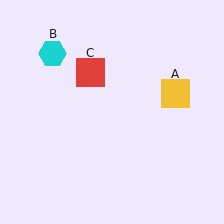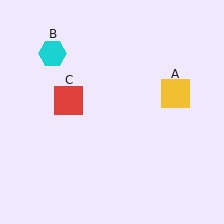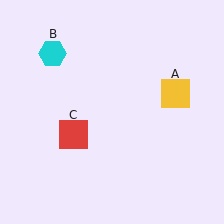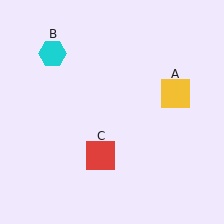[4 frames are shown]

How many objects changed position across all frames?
1 object changed position: red square (object C).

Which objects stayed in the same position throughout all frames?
Yellow square (object A) and cyan hexagon (object B) remained stationary.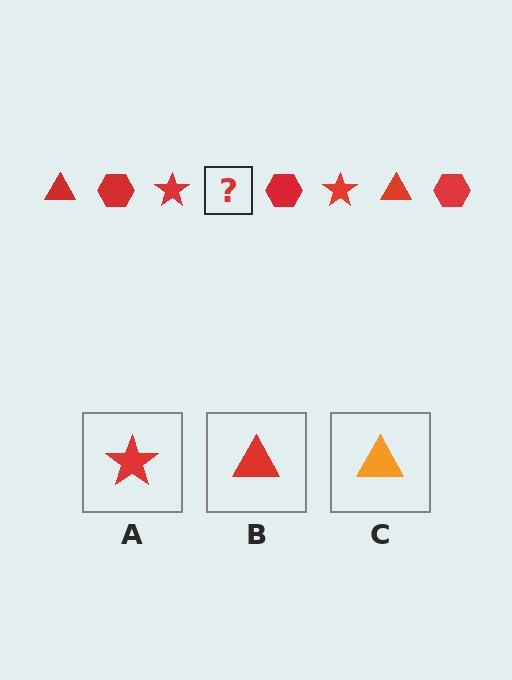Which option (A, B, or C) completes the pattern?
B.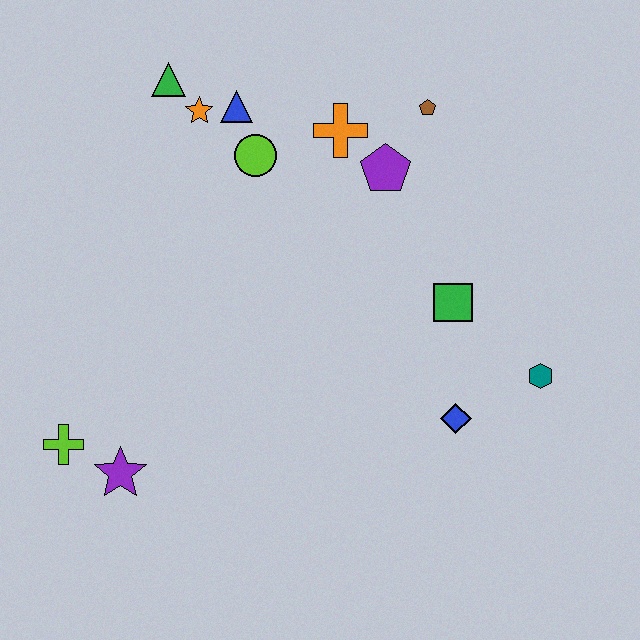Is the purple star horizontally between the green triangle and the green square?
No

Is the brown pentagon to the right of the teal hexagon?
No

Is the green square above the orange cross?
No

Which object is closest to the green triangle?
The orange star is closest to the green triangle.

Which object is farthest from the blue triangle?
The teal hexagon is farthest from the blue triangle.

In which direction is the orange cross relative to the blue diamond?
The orange cross is above the blue diamond.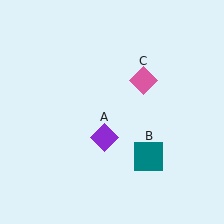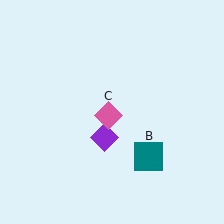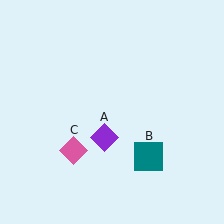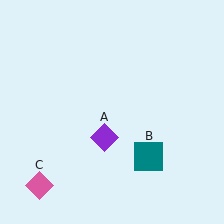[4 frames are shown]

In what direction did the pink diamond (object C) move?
The pink diamond (object C) moved down and to the left.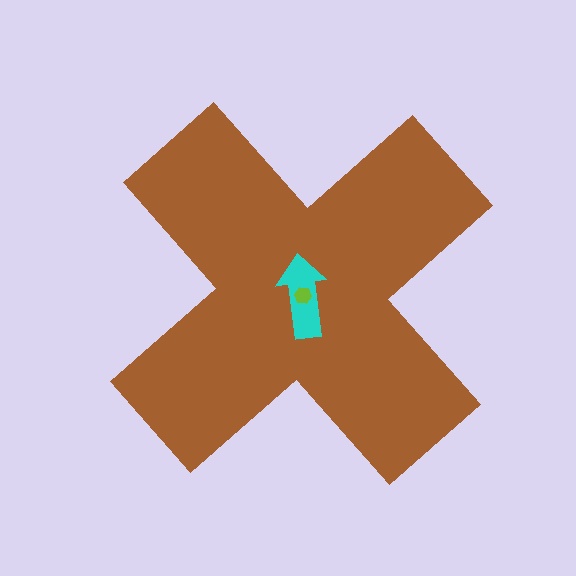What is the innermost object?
The lime hexagon.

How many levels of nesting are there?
3.